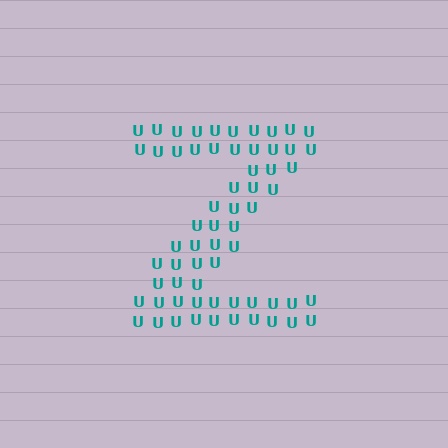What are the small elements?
The small elements are letter U's.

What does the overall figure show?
The overall figure shows the letter Z.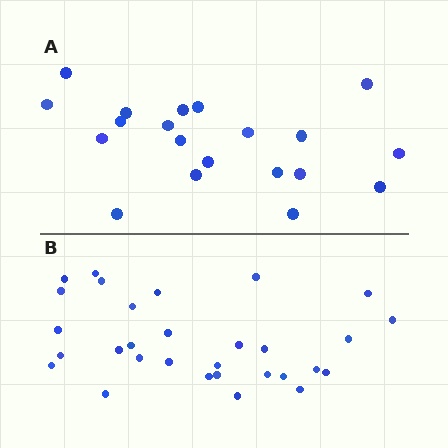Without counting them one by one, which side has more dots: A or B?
Region B (the bottom region) has more dots.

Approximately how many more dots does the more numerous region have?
Region B has roughly 10 or so more dots than region A.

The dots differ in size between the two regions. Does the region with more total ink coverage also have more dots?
No. Region A has more total ink coverage because its dots are larger, but region B actually contains more individual dots. Total area can be misleading — the number of items is what matters here.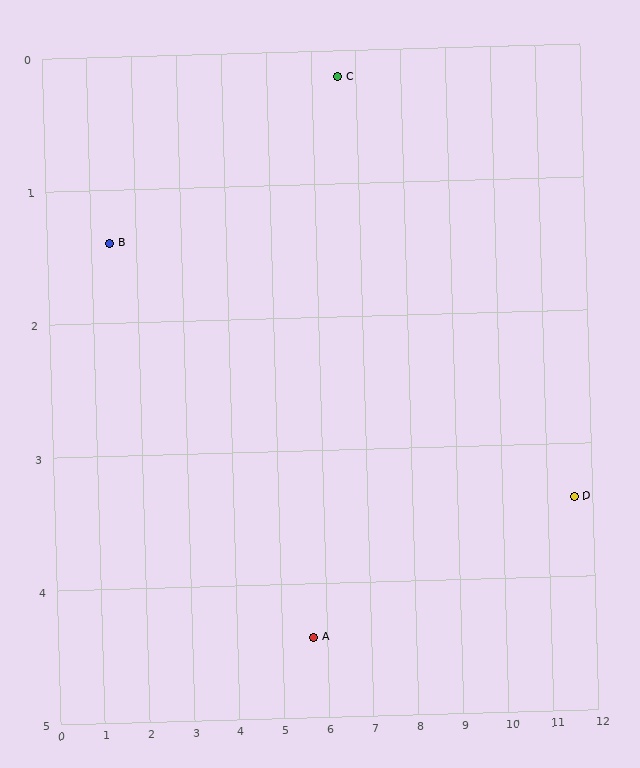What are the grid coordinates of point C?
Point C is at approximately (6.6, 0.2).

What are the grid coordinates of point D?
Point D is at approximately (11.6, 3.4).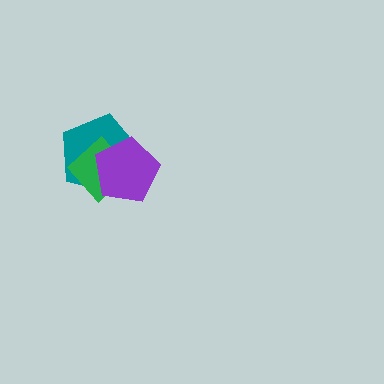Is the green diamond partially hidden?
Yes, it is partially covered by another shape.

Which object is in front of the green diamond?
The purple pentagon is in front of the green diamond.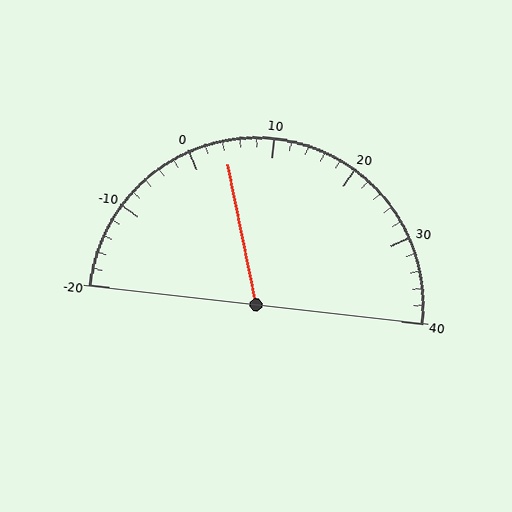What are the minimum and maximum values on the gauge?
The gauge ranges from -20 to 40.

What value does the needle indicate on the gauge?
The needle indicates approximately 4.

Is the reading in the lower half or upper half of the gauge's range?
The reading is in the lower half of the range (-20 to 40).